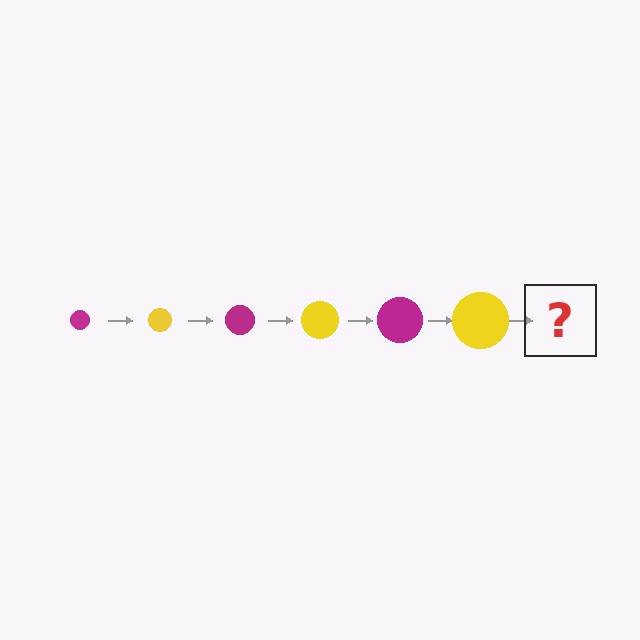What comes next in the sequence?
The next element should be a magenta circle, larger than the previous one.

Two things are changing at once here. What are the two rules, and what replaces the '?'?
The two rules are that the circle grows larger each step and the color cycles through magenta and yellow. The '?' should be a magenta circle, larger than the previous one.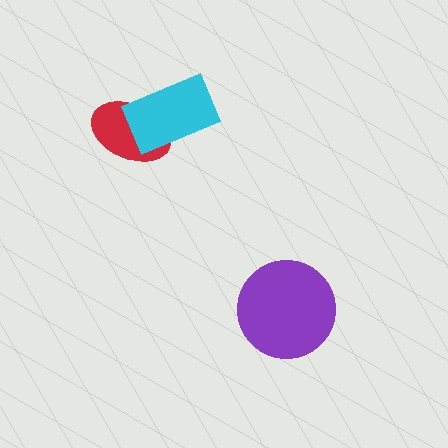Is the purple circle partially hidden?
No, no other shape covers it.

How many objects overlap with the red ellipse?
1 object overlaps with the red ellipse.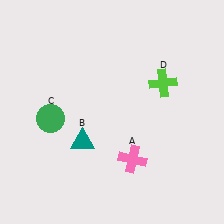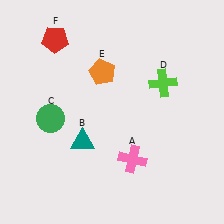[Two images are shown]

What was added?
An orange pentagon (E), a red pentagon (F) were added in Image 2.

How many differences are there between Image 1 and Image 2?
There are 2 differences between the two images.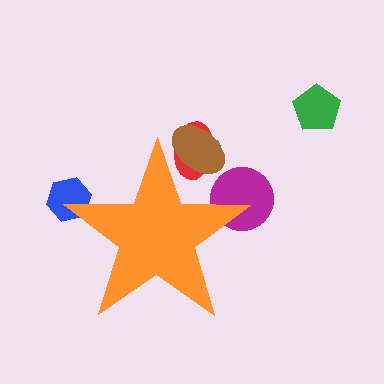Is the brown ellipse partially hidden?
Yes, the brown ellipse is partially hidden behind the orange star.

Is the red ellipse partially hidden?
Yes, the red ellipse is partially hidden behind the orange star.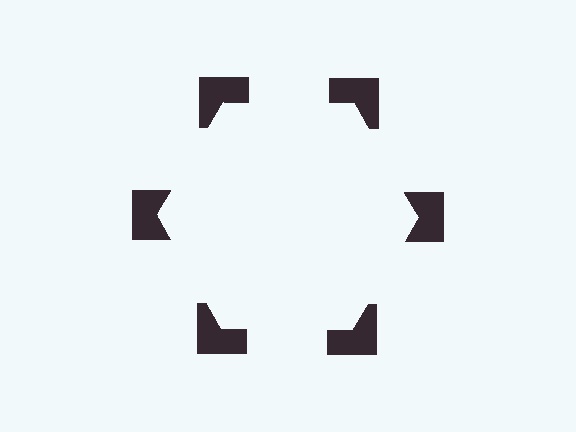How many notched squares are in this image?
There are 6 — one at each vertex of the illusory hexagon.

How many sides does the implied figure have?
6 sides.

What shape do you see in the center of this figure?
An illusory hexagon — its edges are inferred from the aligned wedge cuts in the notched squares, not physically drawn.